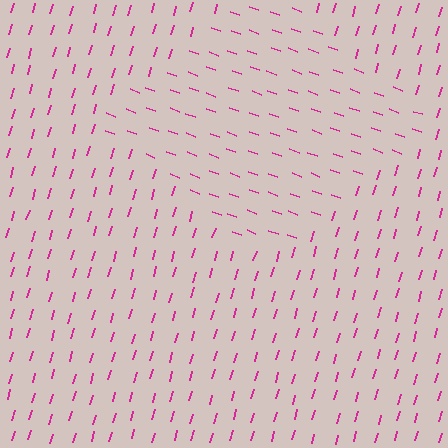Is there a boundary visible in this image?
Yes, there is a texture boundary formed by a change in line orientation.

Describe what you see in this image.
The image is filled with small magenta line segments. A diamond region in the image has lines oriented differently from the surrounding lines, creating a visible texture boundary.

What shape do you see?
I see a diamond.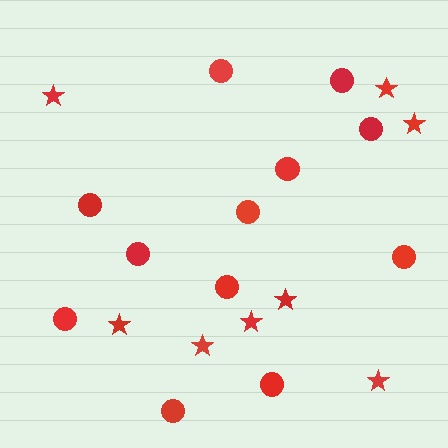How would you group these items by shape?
There are 2 groups: one group of circles (12) and one group of stars (8).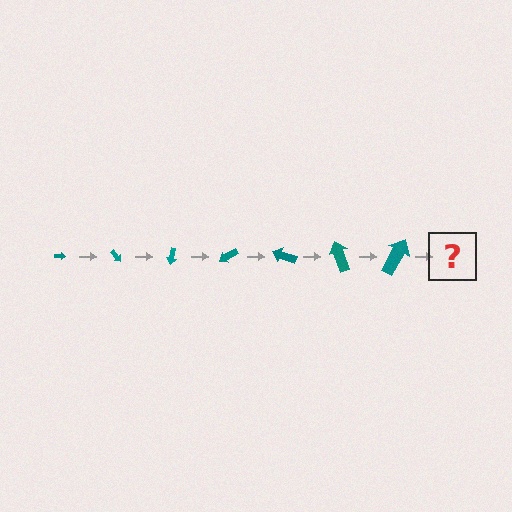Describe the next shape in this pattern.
It should be an arrow, larger than the previous one and rotated 350 degrees from the start.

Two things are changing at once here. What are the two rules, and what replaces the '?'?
The two rules are that the arrow grows larger each step and it rotates 50 degrees each step. The '?' should be an arrow, larger than the previous one and rotated 350 degrees from the start.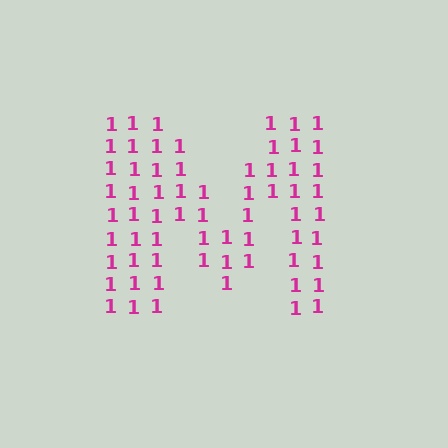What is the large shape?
The large shape is the letter M.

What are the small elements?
The small elements are digit 1's.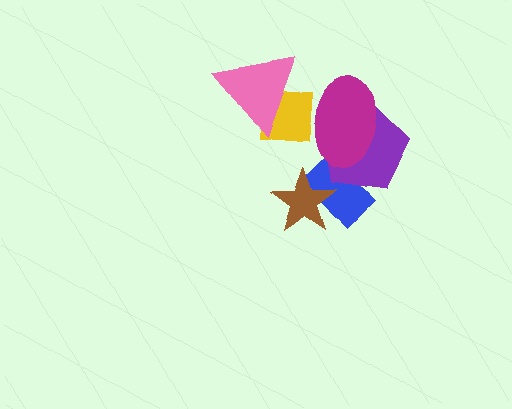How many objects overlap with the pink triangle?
1 object overlaps with the pink triangle.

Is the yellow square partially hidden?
Yes, it is partially covered by another shape.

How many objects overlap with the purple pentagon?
2 objects overlap with the purple pentagon.